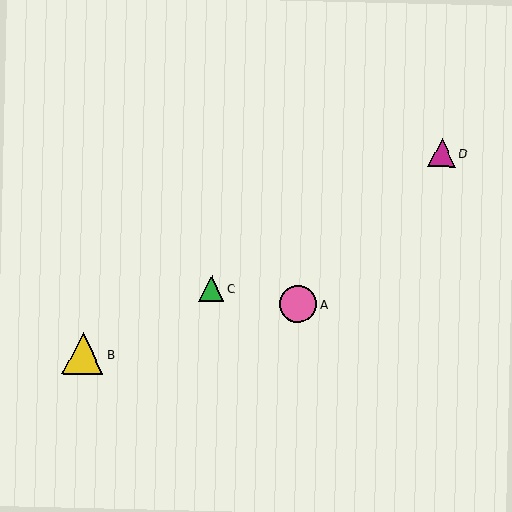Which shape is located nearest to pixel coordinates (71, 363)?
The yellow triangle (labeled B) at (83, 354) is nearest to that location.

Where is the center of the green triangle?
The center of the green triangle is at (211, 288).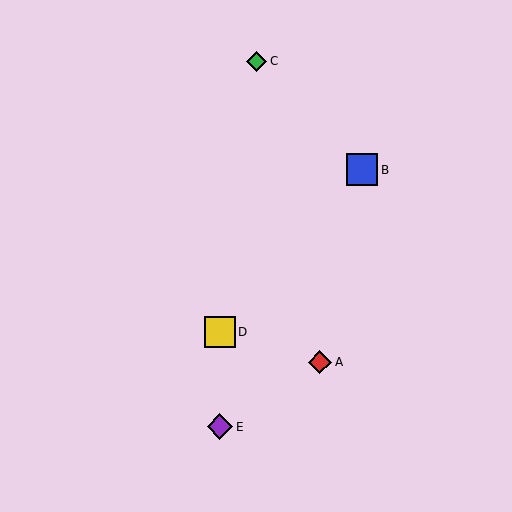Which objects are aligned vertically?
Objects D, E are aligned vertically.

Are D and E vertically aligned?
Yes, both are at x≈220.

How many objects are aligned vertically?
2 objects (D, E) are aligned vertically.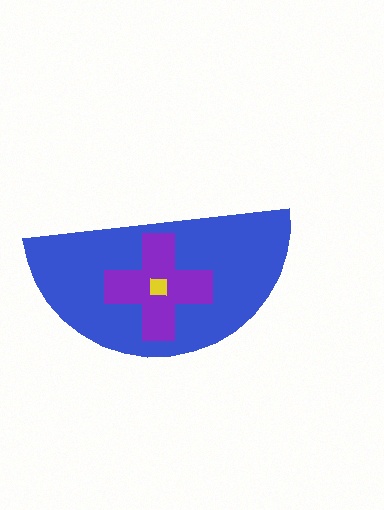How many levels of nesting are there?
3.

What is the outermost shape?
The blue semicircle.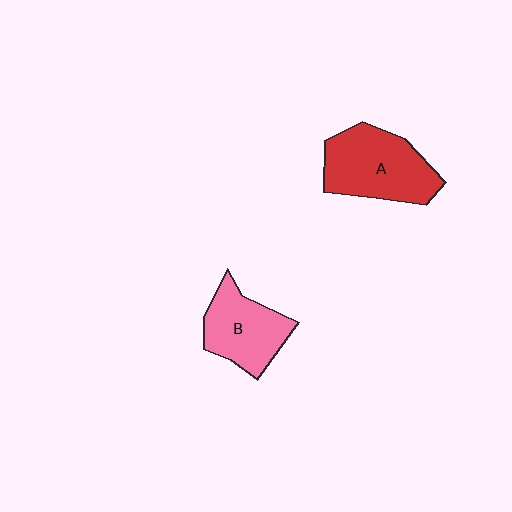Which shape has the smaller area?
Shape B (pink).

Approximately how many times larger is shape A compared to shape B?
Approximately 1.3 times.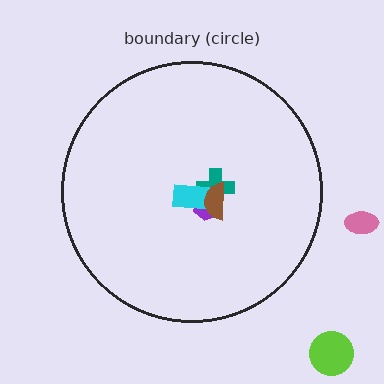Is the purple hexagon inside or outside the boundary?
Inside.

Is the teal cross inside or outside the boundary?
Inside.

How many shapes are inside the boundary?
4 inside, 2 outside.